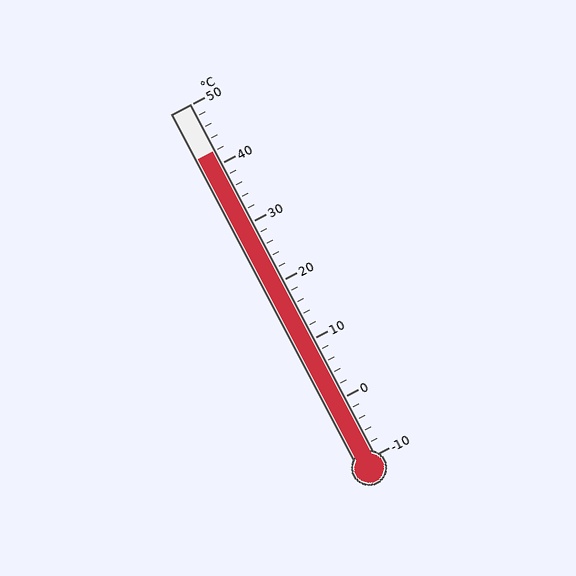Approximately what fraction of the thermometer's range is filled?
The thermometer is filled to approximately 85% of its range.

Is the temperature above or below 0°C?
The temperature is above 0°C.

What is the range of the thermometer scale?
The thermometer scale ranges from -10°C to 50°C.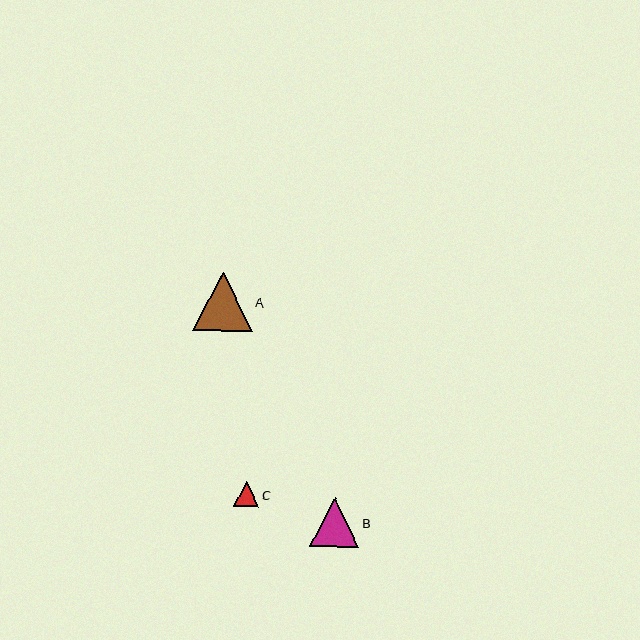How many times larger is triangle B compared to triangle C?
Triangle B is approximately 2.0 times the size of triangle C.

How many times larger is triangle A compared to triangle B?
Triangle A is approximately 1.2 times the size of triangle B.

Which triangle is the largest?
Triangle A is the largest with a size of approximately 59 pixels.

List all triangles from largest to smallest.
From largest to smallest: A, B, C.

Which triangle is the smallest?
Triangle C is the smallest with a size of approximately 25 pixels.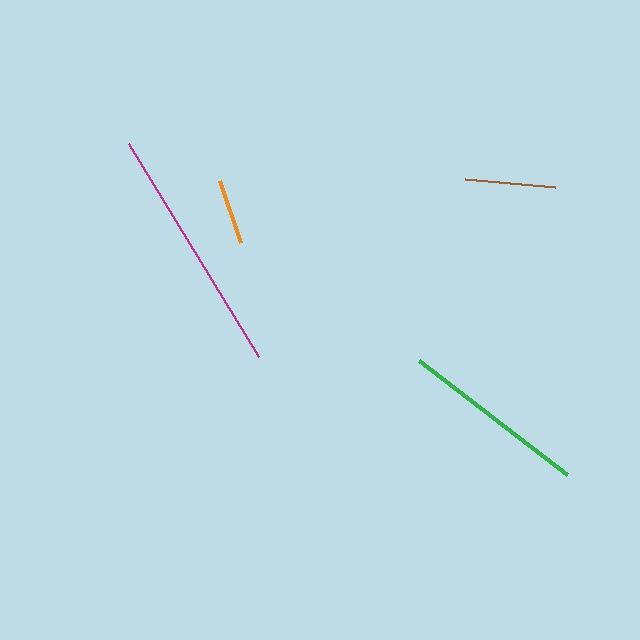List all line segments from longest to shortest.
From longest to shortest: magenta, green, brown, orange.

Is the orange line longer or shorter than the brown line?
The brown line is longer than the orange line.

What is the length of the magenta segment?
The magenta segment is approximately 250 pixels long.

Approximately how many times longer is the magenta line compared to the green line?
The magenta line is approximately 1.3 times the length of the green line.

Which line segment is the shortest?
The orange line is the shortest at approximately 65 pixels.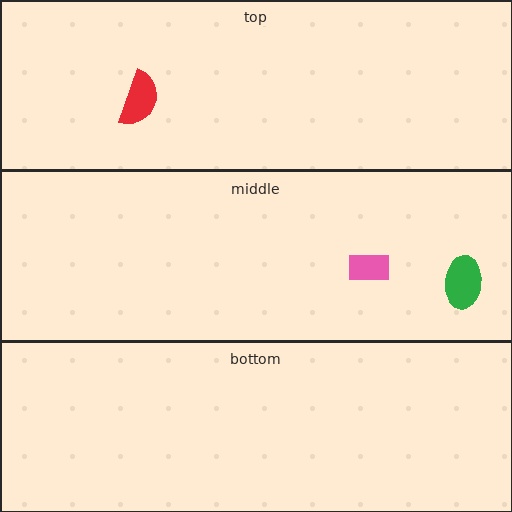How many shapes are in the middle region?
2.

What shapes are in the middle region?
The green ellipse, the pink rectangle.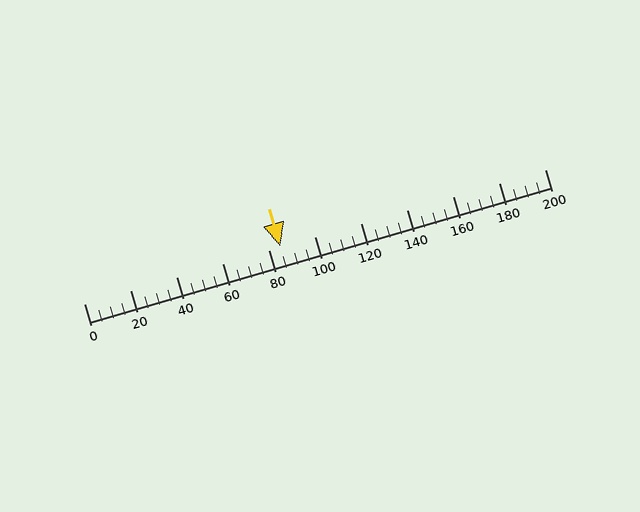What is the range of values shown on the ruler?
The ruler shows values from 0 to 200.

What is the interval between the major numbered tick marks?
The major tick marks are spaced 20 units apart.